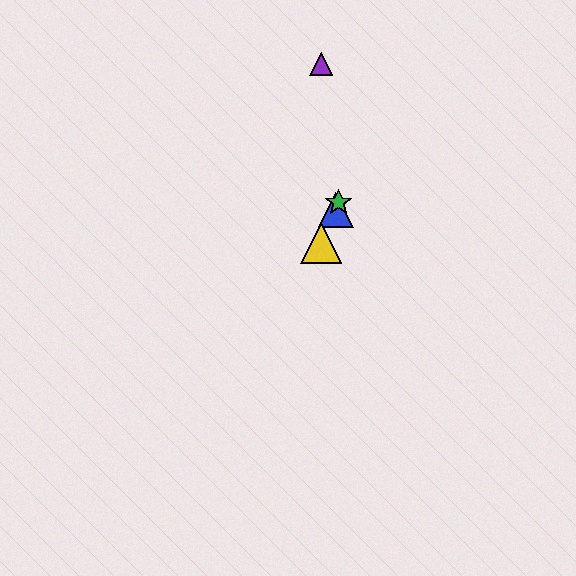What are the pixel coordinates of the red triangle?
The red triangle is at (321, 245).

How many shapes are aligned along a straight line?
4 shapes (the red triangle, the blue triangle, the green star, the yellow triangle) are aligned along a straight line.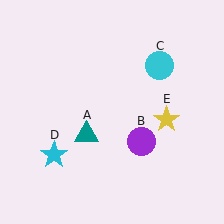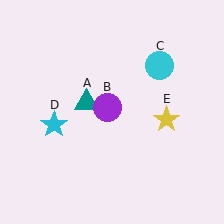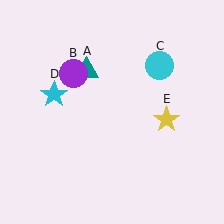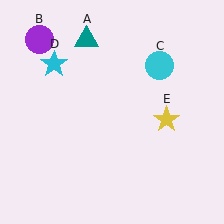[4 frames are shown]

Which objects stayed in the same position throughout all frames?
Cyan circle (object C) and yellow star (object E) remained stationary.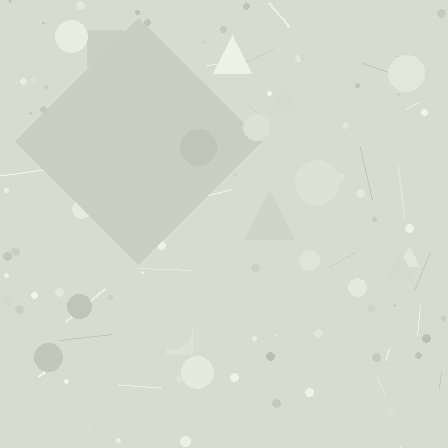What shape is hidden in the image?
A diamond is hidden in the image.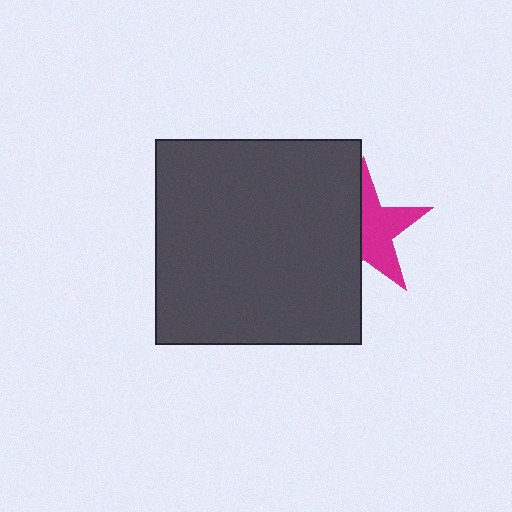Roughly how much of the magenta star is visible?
About half of it is visible (roughly 52%).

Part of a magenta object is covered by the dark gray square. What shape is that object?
It is a star.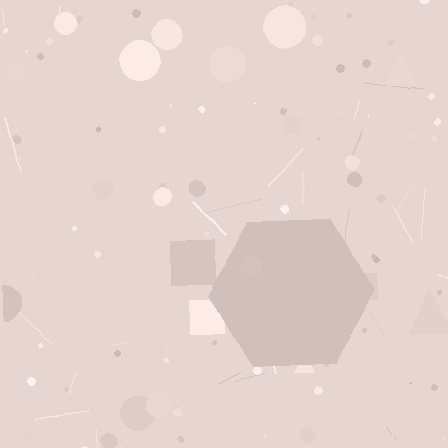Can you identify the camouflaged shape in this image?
The camouflaged shape is a hexagon.